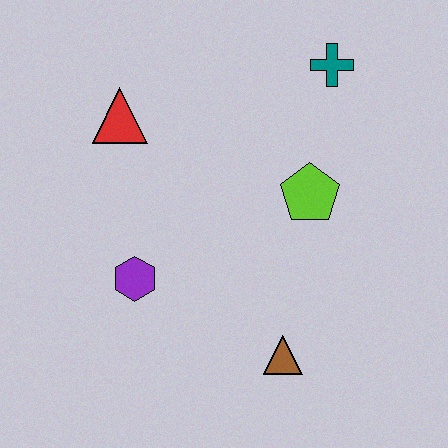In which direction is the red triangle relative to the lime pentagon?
The red triangle is to the left of the lime pentagon.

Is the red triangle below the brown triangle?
No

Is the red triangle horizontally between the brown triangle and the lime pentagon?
No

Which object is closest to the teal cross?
The lime pentagon is closest to the teal cross.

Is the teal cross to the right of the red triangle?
Yes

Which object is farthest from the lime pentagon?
The red triangle is farthest from the lime pentagon.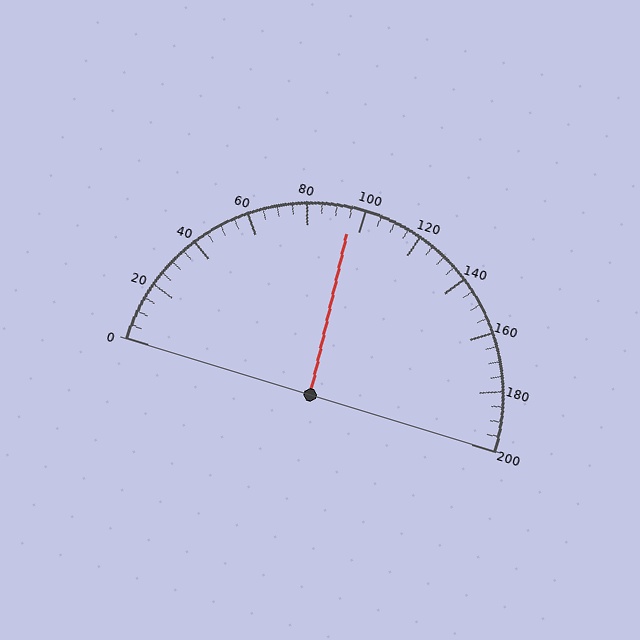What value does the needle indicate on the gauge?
The needle indicates approximately 95.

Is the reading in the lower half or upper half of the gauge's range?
The reading is in the lower half of the range (0 to 200).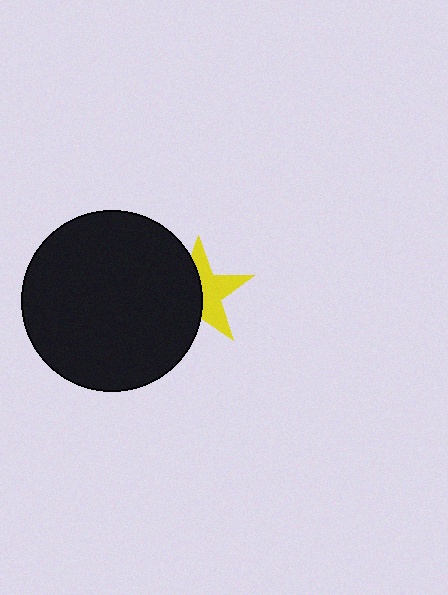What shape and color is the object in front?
The object in front is a black circle.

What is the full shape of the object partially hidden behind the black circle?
The partially hidden object is a yellow star.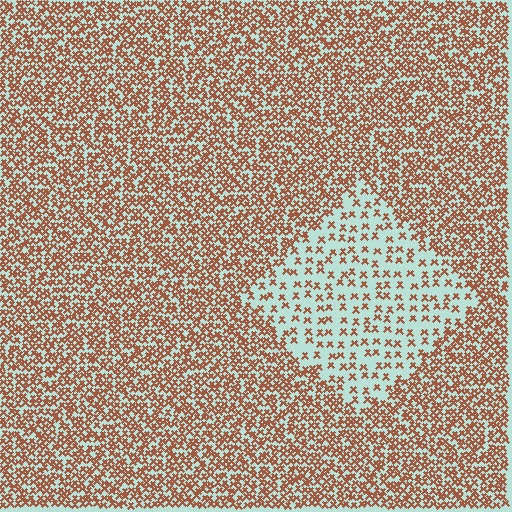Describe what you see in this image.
The image contains small brown elements arranged at two different densities. A diamond-shaped region is visible where the elements are less densely packed than the surrounding area.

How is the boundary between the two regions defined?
The boundary is defined by a change in element density (approximately 2.6x ratio). All elements are the same color, size, and shape.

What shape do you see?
I see a diamond.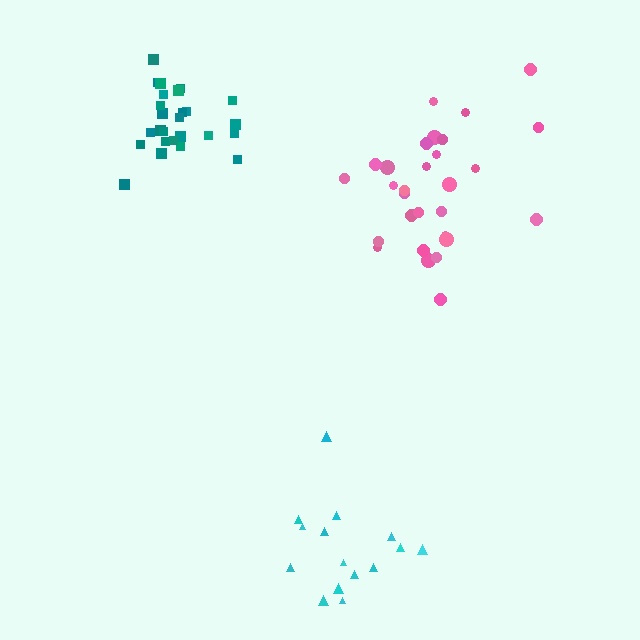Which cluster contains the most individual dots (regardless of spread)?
Pink (29).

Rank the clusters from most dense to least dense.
teal, pink, cyan.